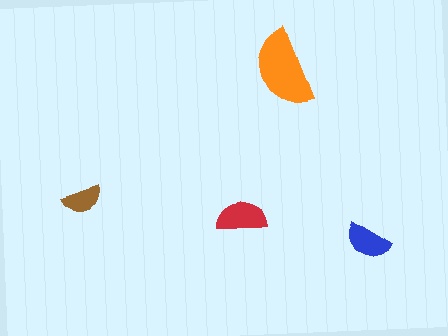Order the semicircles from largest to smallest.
the orange one, the red one, the blue one, the brown one.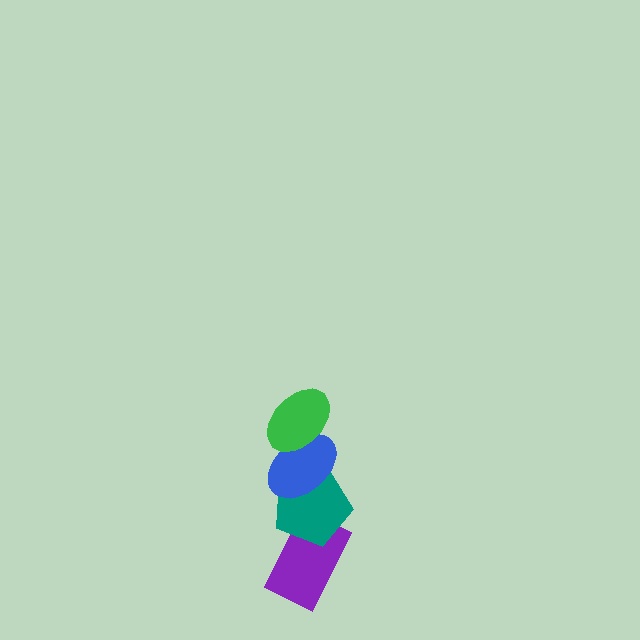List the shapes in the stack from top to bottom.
From top to bottom: the green ellipse, the blue ellipse, the teal pentagon, the purple rectangle.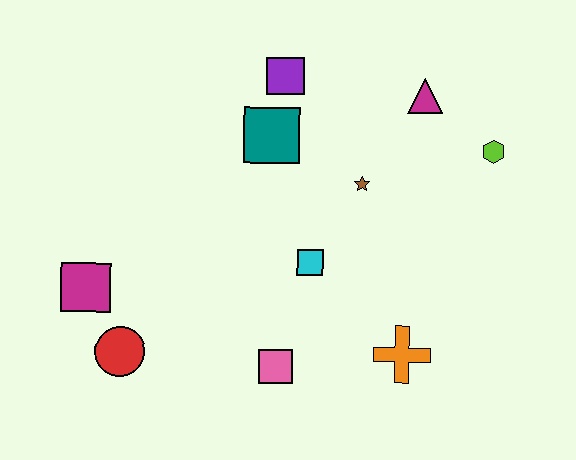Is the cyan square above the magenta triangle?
No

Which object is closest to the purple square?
The teal square is closest to the purple square.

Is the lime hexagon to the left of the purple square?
No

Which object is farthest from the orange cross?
The magenta square is farthest from the orange cross.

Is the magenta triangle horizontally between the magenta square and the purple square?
No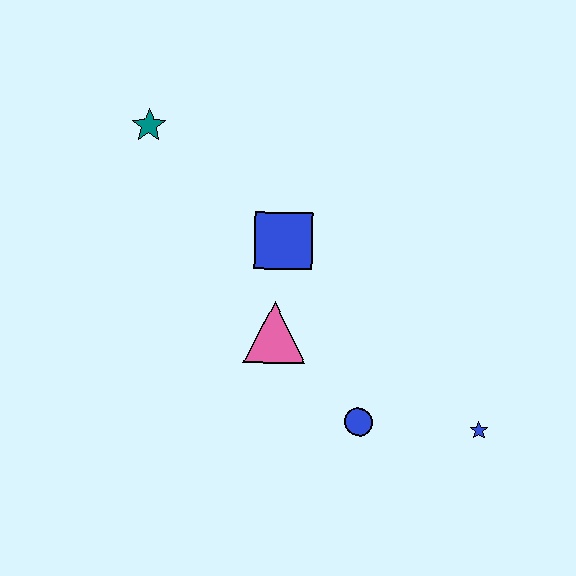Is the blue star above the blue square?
No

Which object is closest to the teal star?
The blue square is closest to the teal star.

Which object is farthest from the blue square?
The blue star is farthest from the blue square.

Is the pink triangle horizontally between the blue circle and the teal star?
Yes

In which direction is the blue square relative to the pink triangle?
The blue square is above the pink triangle.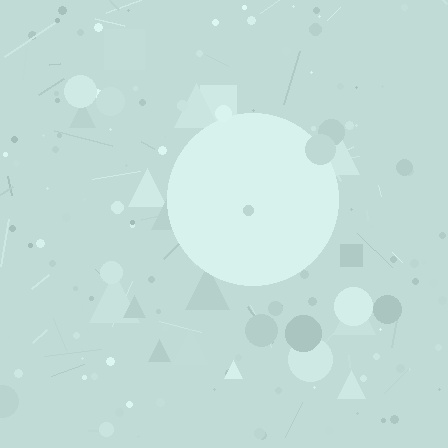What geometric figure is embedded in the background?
A circle is embedded in the background.